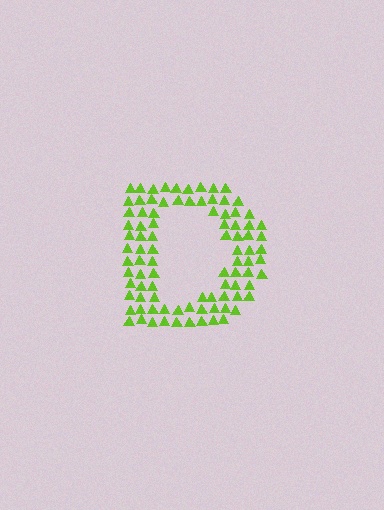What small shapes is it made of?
It is made of small triangles.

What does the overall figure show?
The overall figure shows the letter D.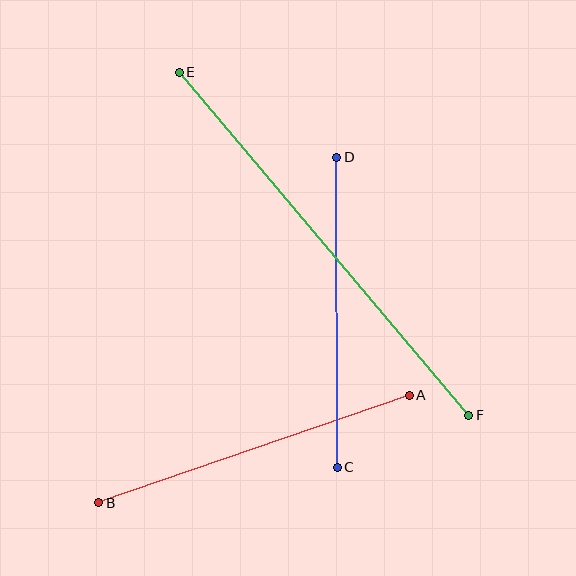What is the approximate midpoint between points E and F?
The midpoint is at approximately (324, 244) pixels.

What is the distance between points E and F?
The distance is approximately 449 pixels.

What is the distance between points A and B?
The distance is approximately 328 pixels.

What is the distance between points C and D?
The distance is approximately 310 pixels.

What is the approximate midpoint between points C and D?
The midpoint is at approximately (337, 312) pixels.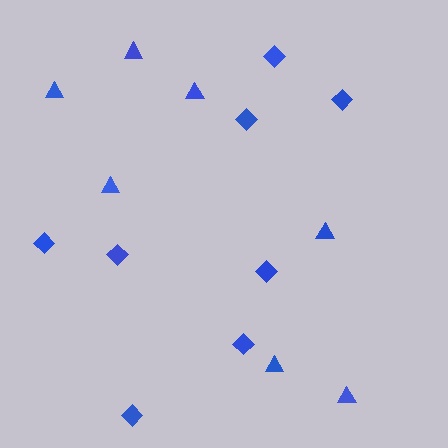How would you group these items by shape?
There are 2 groups: one group of triangles (7) and one group of diamonds (8).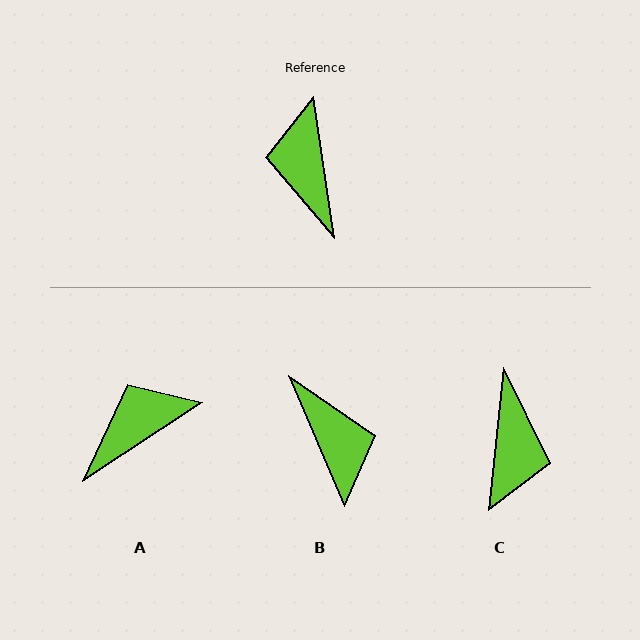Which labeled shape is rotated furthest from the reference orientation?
C, about 166 degrees away.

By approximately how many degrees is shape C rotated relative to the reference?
Approximately 166 degrees counter-clockwise.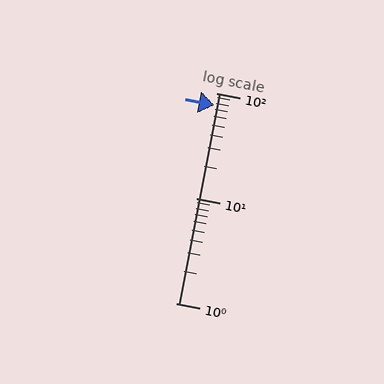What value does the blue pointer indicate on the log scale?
The pointer indicates approximately 77.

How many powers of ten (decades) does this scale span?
The scale spans 2 decades, from 1 to 100.